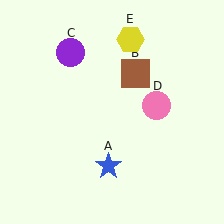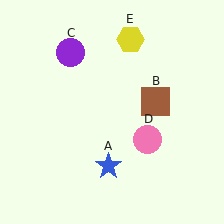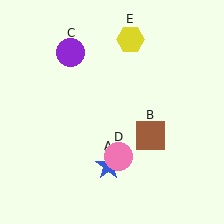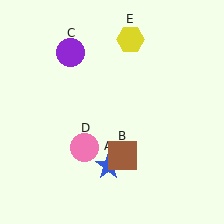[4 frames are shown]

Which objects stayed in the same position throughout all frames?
Blue star (object A) and purple circle (object C) and yellow hexagon (object E) remained stationary.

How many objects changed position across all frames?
2 objects changed position: brown square (object B), pink circle (object D).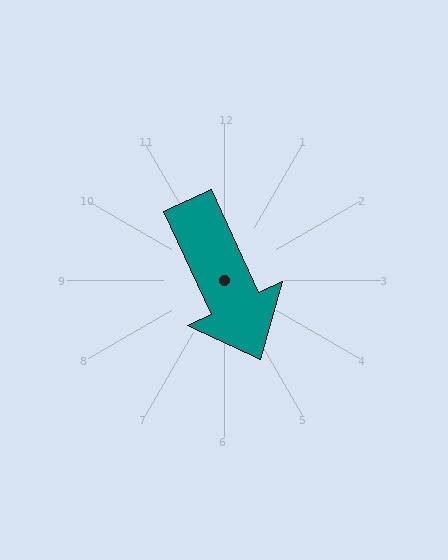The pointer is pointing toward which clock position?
Roughly 5 o'clock.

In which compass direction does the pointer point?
Southeast.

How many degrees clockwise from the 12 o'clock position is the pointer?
Approximately 155 degrees.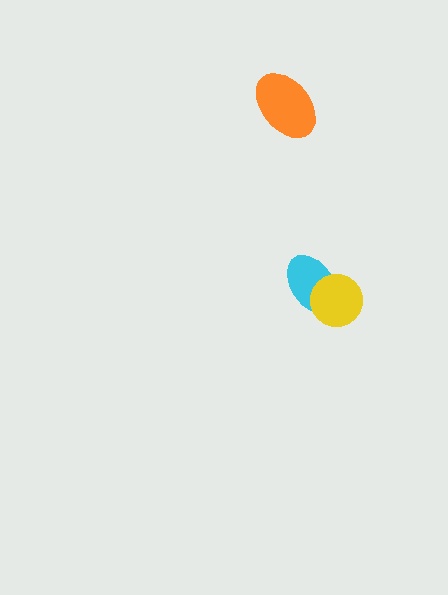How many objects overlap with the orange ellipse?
0 objects overlap with the orange ellipse.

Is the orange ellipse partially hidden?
No, no other shape covers it.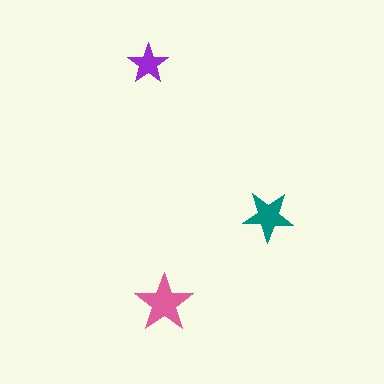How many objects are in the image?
There are 3 objects in the image.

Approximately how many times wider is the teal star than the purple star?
About 1.5 times wider.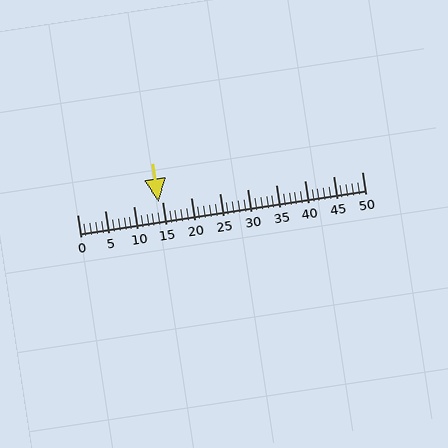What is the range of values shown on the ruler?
The ruler shows values from 0 to 50.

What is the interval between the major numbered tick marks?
The major tick marks are spaced 5 units apart.